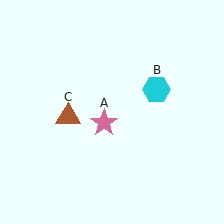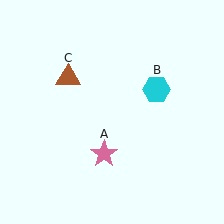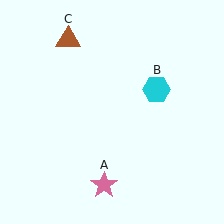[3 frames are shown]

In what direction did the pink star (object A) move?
The pink star (object A) moved down.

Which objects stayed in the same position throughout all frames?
Cyan hexagon (object B) remained stationary.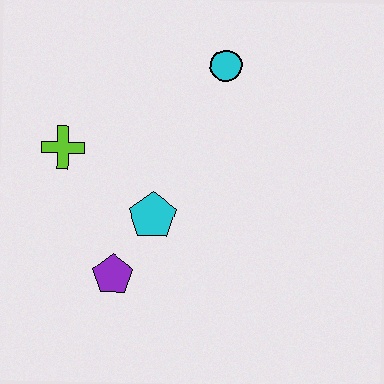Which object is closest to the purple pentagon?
The cyan pentagon is closest to the purple pentagon.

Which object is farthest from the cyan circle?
The purple pentagon is farthest from the cyan circle.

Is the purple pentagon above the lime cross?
No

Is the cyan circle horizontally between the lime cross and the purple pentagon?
No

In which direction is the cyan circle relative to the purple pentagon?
The cyan circle is above the purple pentagon.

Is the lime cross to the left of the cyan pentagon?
Yes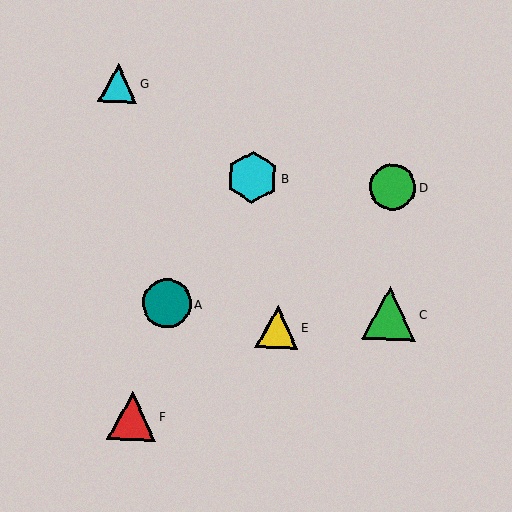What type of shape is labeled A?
Shape A is a teal circle.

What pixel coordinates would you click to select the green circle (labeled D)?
Click at (393, 187) to select the green circle D.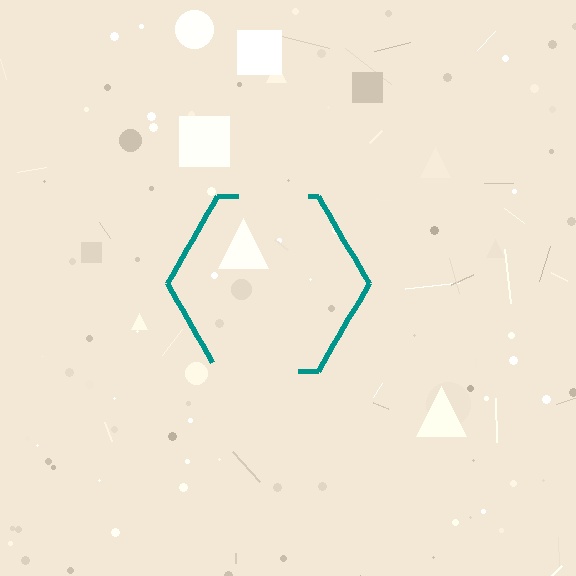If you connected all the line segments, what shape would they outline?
They would outline a hexagon.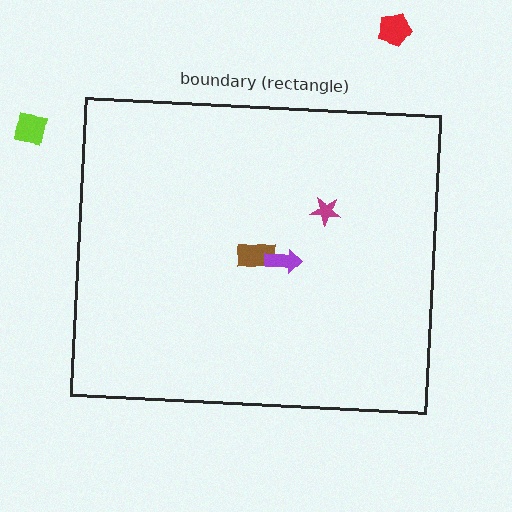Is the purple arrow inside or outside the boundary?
Inside.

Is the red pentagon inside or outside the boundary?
Outside.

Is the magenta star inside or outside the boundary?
Inside.